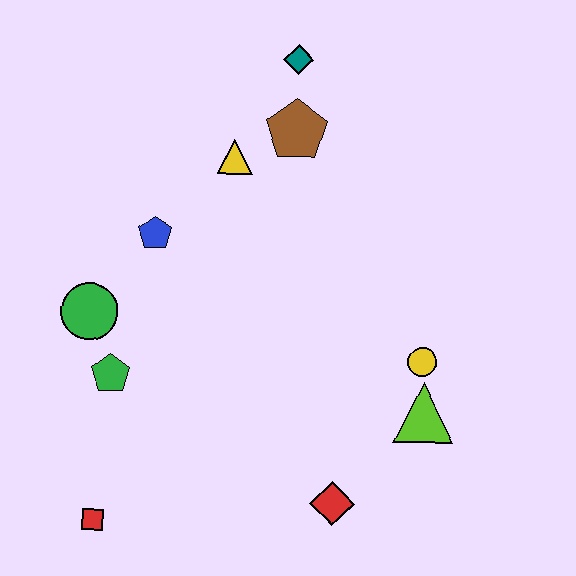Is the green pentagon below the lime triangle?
No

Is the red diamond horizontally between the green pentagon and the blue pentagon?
No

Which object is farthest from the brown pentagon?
The red square is farthest from the brown pentagon.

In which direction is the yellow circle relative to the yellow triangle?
The yellow circle is below the yellow triangle.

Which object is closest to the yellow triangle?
The brown pentagon is closest to the yellow triangle.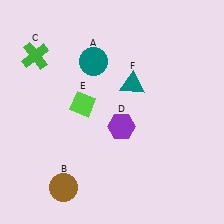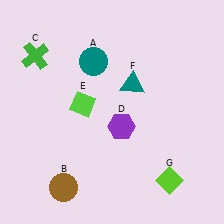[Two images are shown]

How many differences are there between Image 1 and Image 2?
There is 1 difference between the two images.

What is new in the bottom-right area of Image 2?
A lime diamond (G) was added in the bottom-right area of Image 2.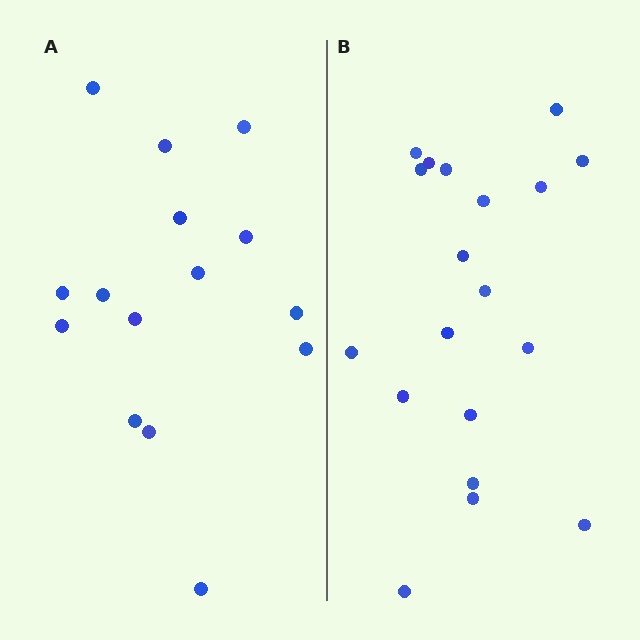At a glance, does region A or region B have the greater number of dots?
Region B (the right region) has more dots.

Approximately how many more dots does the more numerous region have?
Region B has about 4 more dots than region A.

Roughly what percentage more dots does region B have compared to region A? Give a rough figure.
About 25% more.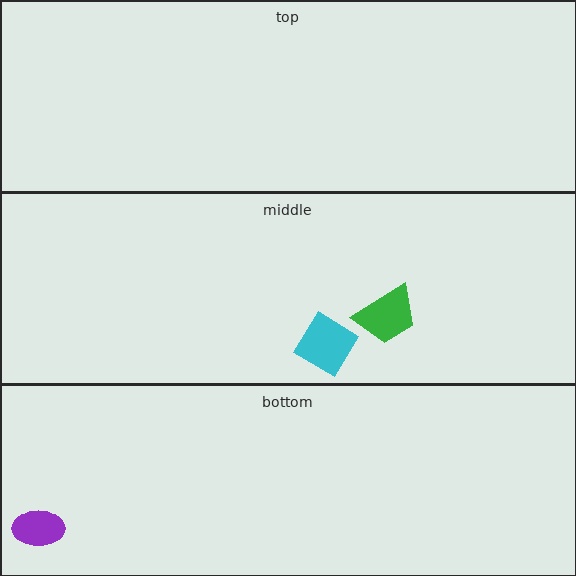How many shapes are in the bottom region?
1.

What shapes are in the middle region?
The cyan diamond, the green trapezoid.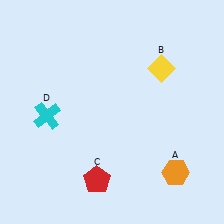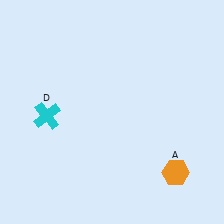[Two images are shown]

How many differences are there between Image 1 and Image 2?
There are 2 differences between the two images.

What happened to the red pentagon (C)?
The red pentagon (C) was removed in Image 2. It was in the bottom-left area of Image 1.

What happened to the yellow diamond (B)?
The yellow diamond (B) was removed in Image 2. It was in the top-right area of Image 1.